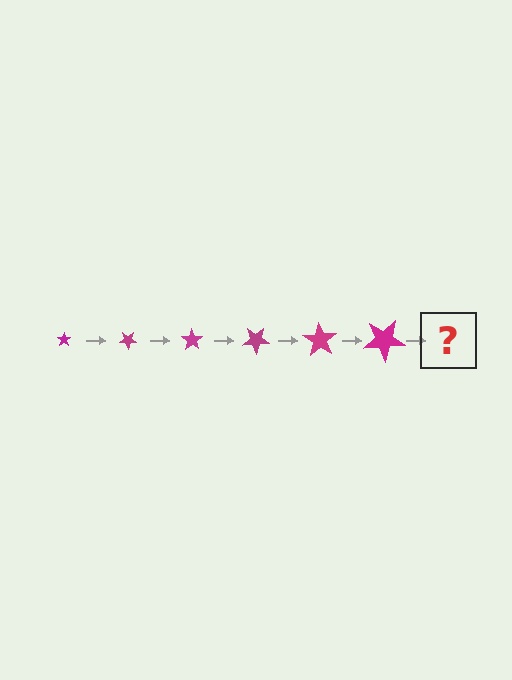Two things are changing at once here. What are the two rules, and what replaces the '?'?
The two rules are that the star grows larger each step and it rotates 35 degrees each step. The '?' should be a star, larger than the previous one and rotated 210 degrees from the start.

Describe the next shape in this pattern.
It should be a star, larger than the previous one and rotated 210 degrees from the start.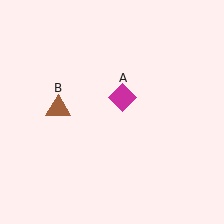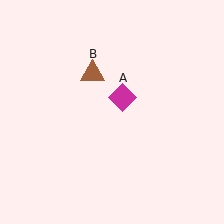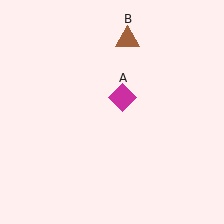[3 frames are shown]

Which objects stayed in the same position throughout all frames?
Magenta diamond (object A) remained stationary.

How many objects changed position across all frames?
1 object changed position: brown triangle (object B).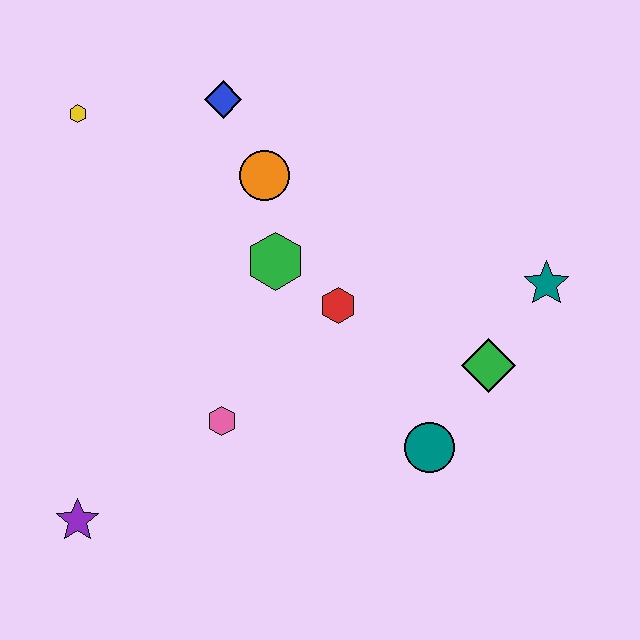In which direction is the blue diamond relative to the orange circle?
The blue diamond is above the orange circle.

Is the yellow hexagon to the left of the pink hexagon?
Yes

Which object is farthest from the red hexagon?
The purple star is farthest from the red hexagon.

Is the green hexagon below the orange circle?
Yes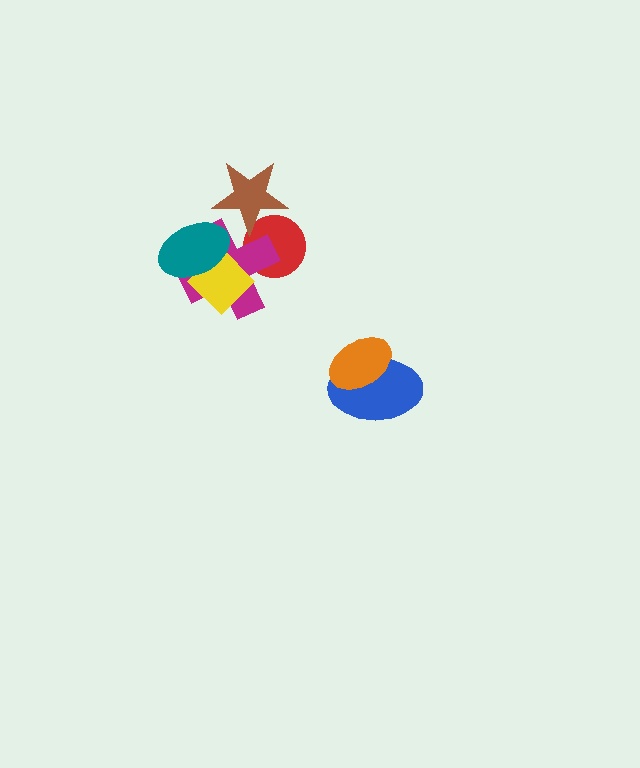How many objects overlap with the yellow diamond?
2 objects overlap with the yellow diamond.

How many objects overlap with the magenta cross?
4 objects overlap with the magenta cross.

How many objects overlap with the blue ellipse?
1 object overlaps with the blue ellipse.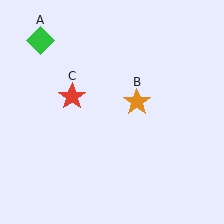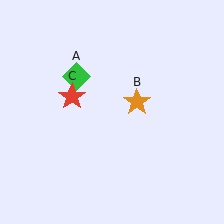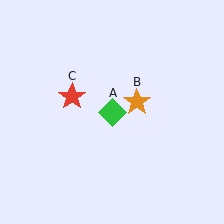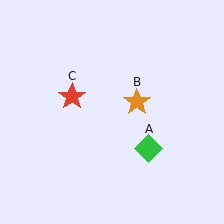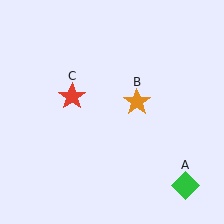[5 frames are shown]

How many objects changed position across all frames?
1 object changed position: green diamond (object A).